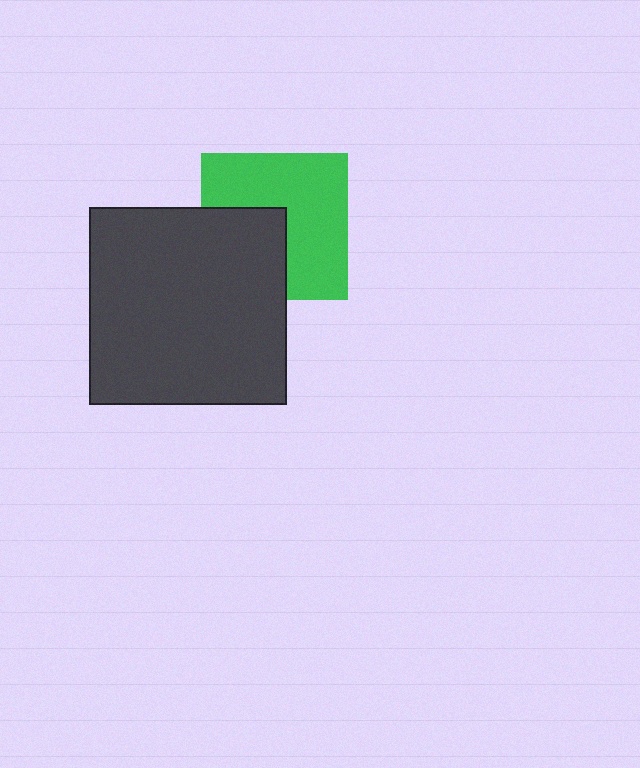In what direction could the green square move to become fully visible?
The green square could move toward the upper-right. That would shift it out from behind the dark gray square entirely.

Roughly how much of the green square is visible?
About half of it is visible (roughly 63%).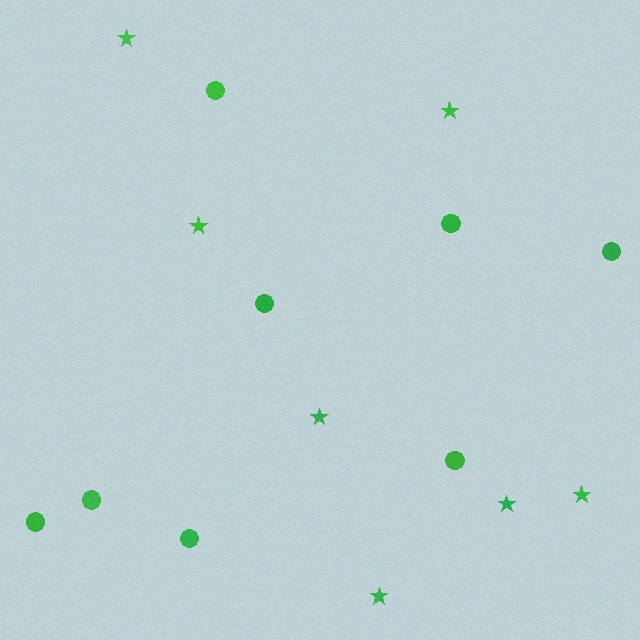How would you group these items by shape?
There are 2 groups: one group of stars (7) and one group of circles (8).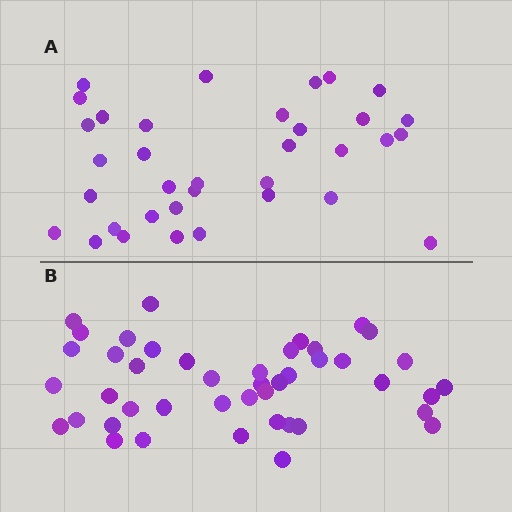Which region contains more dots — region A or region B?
Region B (the bottom region) has more dots.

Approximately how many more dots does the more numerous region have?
Region B has roughly 8 or so more dots than region A.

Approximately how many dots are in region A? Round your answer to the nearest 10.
About 40 dots. (The exact count is 35, which rounds to 40.)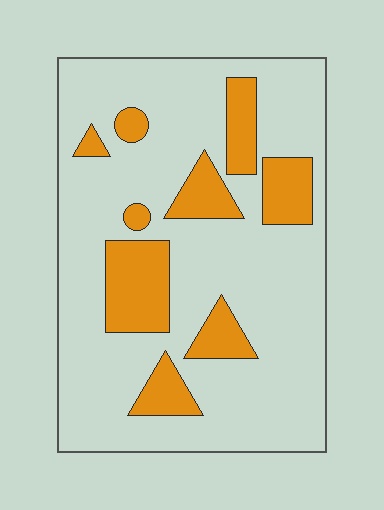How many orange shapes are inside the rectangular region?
9.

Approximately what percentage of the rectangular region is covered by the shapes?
Approximately 20%.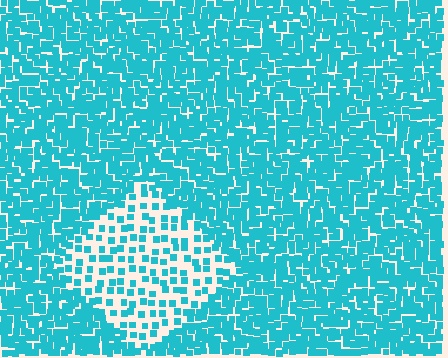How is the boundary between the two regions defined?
The boundary is defined by a change in element density (approximately 2.5x ratio). All elements are the same color, size, and shape.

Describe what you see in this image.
The image contains small cyan elements arranged at two different densities. A diamond-shaped region is visible where the elements are less densely packed than the surrounding area.